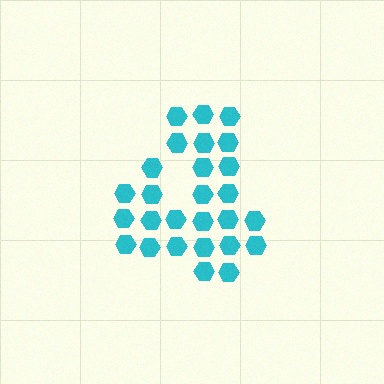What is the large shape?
The large shape is the digit 4.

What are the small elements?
The small elements are hexagons.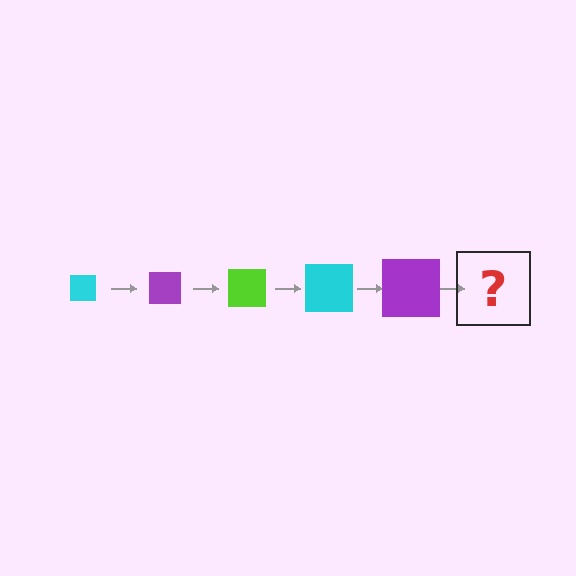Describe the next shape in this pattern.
It should be a lime square, larger than the previous one.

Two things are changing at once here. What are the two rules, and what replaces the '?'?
The two rules are that the square grows larger each step and the color cycles through cyan, purple, and lime. The '?' should be a lime square, larger than the previous one.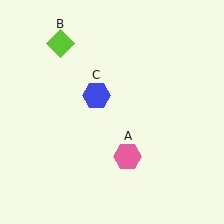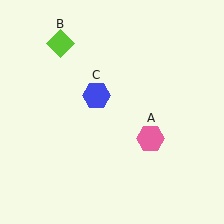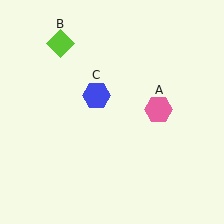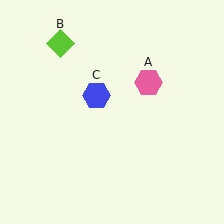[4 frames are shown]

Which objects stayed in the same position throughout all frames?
Lime diamond (object B) and blue hexagon (object C) remained stationary.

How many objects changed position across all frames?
1 object changed position: pink hexagon (object A).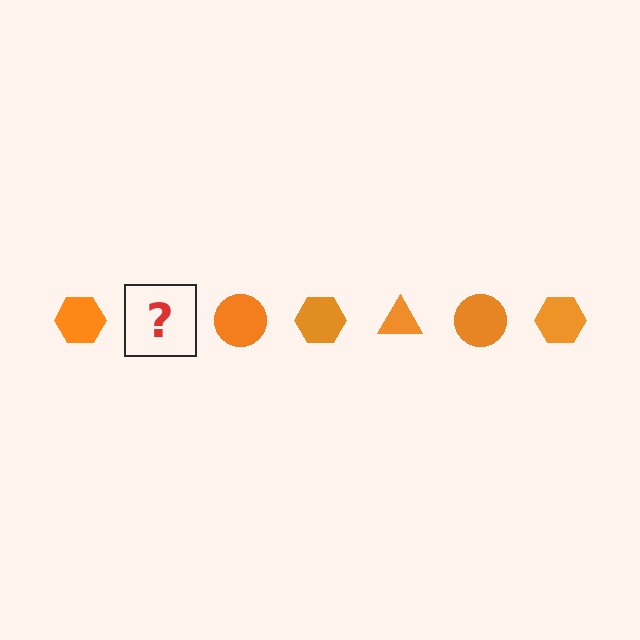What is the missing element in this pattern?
The missing element is an orange triangle.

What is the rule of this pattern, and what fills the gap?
The rule is that the pattern cycles through hexagon, triangle, circle shapes in orange. The gap should be filled with an orange triangle.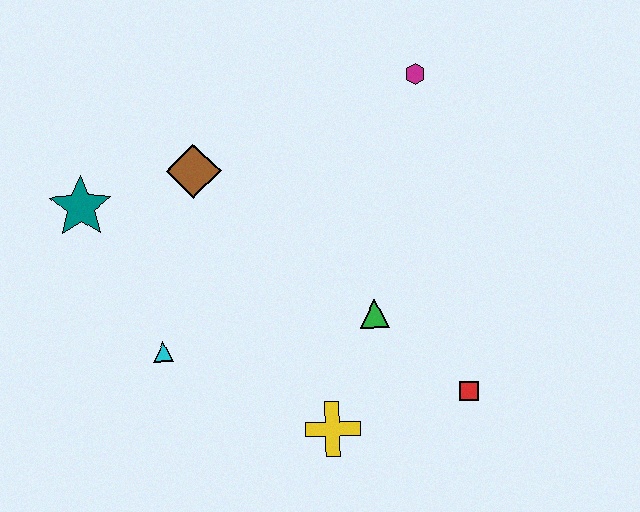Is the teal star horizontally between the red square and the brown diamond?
No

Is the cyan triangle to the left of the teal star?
No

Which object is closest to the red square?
The green triangle is closest to the red square.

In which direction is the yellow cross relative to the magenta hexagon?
The yellow cross is below the magenta hexagon.